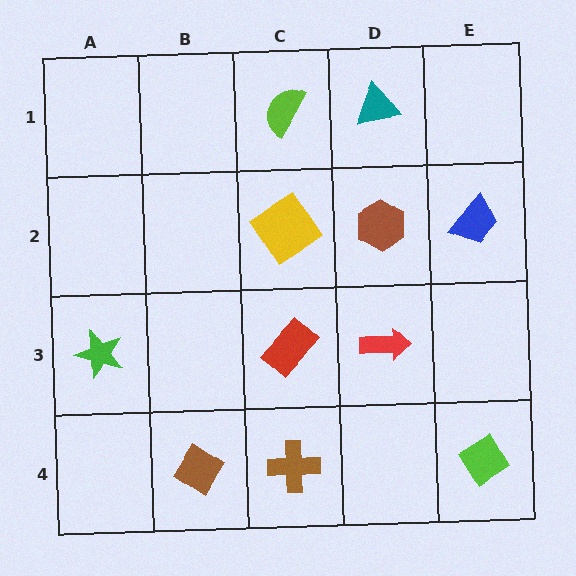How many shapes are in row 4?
3 shapes.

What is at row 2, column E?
A blue trapezoid.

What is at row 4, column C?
A brown cross.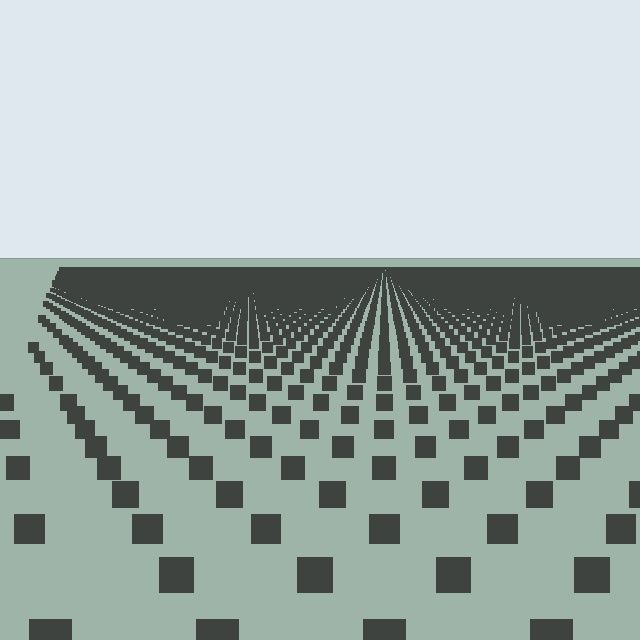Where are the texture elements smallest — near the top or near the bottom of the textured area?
Near the top.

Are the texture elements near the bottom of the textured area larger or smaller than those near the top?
Larger. Near the bottom, elements are closer to the viewer and appear at a bigger on-screen size.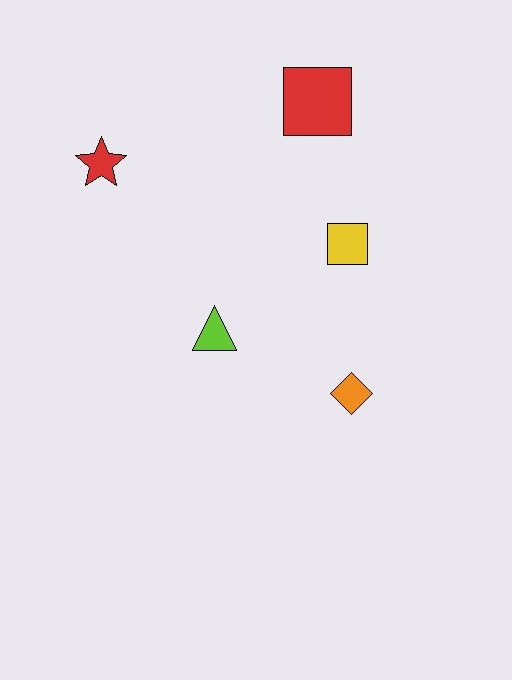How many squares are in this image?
There are 2 squares.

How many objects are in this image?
There are 5 objects.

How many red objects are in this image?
There are 2 red objects.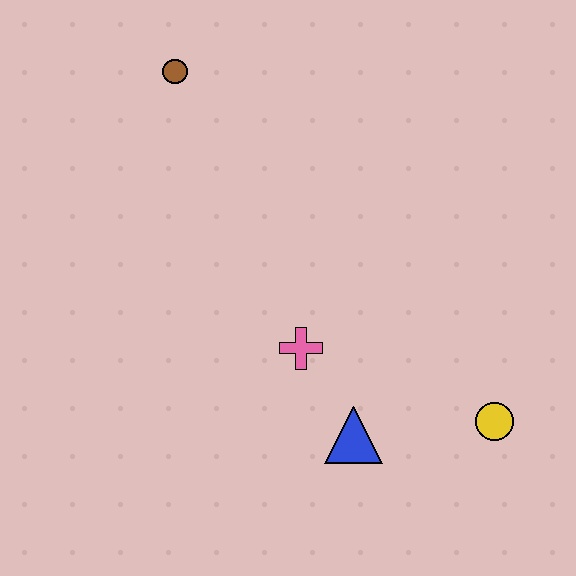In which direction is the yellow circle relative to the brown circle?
The yellow circle is below the brown circle.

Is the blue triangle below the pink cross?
Yes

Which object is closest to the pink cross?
The blue triangle is closest to the pink cross.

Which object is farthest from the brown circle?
The yellow circle is farthest from the brown circle.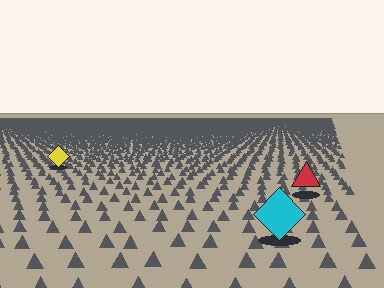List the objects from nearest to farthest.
From nearest to farthest: the cyan diamond, the red triangle, the yellow diamond.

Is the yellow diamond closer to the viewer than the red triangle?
No. The red triangle is closer — you can tell from the texture gradient: the ground texture is coarser near it.